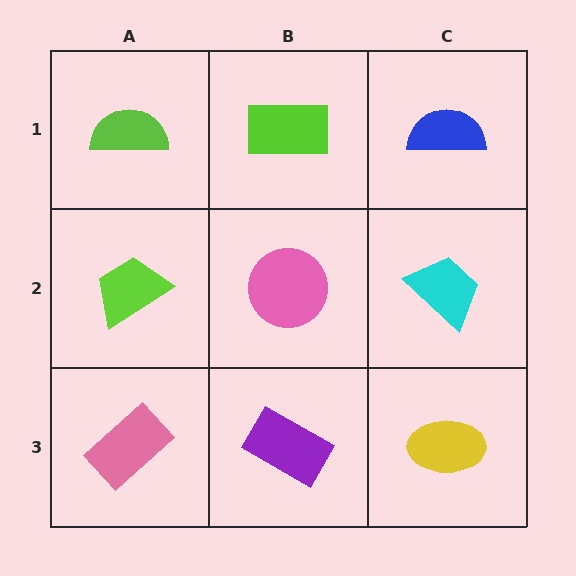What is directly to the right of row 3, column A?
A purple rectangle.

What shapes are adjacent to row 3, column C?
A cyan trapezoid (row 2, column C), a purple rectangle (row 3, column B).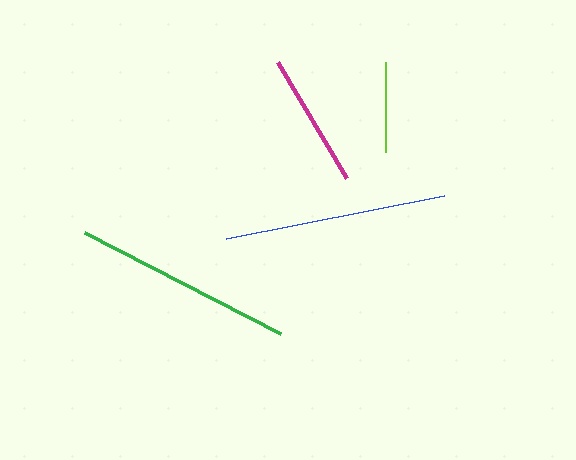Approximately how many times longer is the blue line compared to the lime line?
The blue line is approximately 2.5 times the length of the lime line.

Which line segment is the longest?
The blue line is the longest at approximately 222 pixels.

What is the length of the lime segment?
The lime segment is approximately 90 pixels long.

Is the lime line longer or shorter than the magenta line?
The magenta line is longer than the lime line.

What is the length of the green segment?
The green segment is approximately 220 pixels long.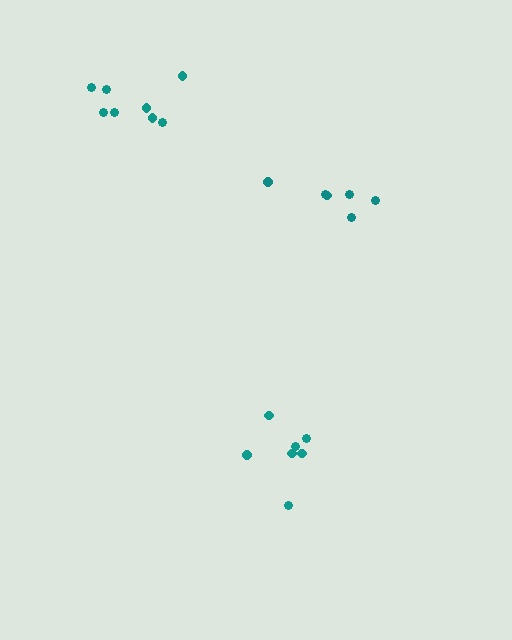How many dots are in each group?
Group 1: 7 dots, Group 2: 6 dots, Group 3: 8 dots (21 total).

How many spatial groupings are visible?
There are 3 spatial groupings.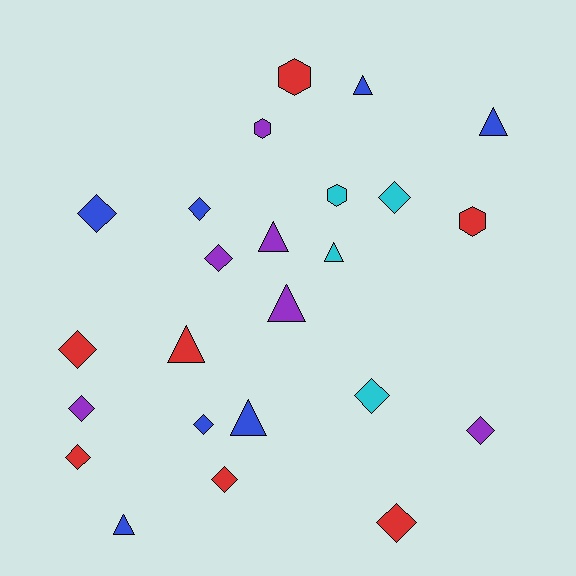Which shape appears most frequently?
Diamond, with 12 objects.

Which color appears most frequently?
Red, with 7 objects.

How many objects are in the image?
There are 24 objects.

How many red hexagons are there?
There are 2 red hexagons.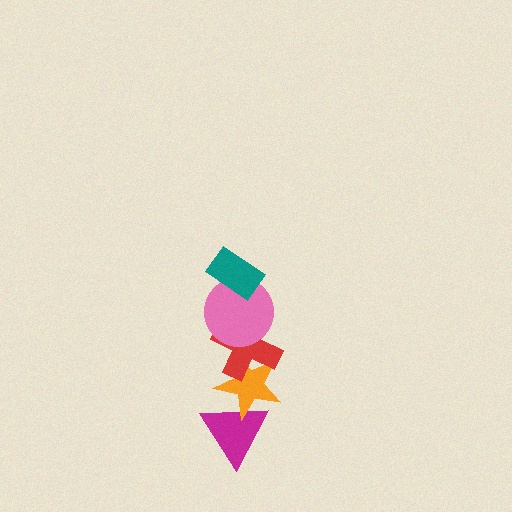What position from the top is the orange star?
The orange star is 4th from the top.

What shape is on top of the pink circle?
The teal rectangle is on top of the pink circle.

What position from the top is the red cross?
The red cross is 3rd from the top.